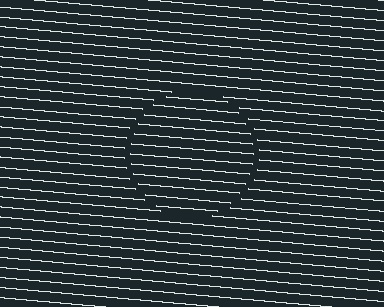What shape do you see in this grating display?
An illusory circle. The interior of the shape contains the same grating, shifted by half a period — the contour is defined by the phase discontinuity where line-ends from the inner and outer gratings abut.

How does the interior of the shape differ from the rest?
The interior of the shape contains the same grating, shifted by half a period — the contour is defined by the phase discontinuity where line-ends from the inner and outer gratings abut.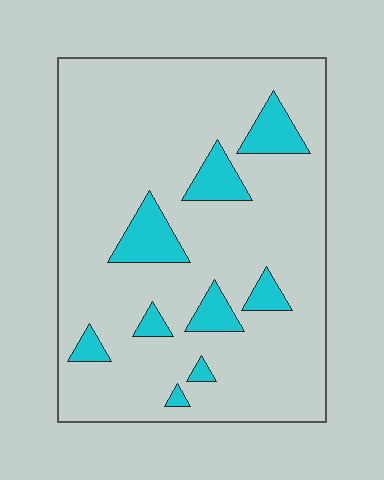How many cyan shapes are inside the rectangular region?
9.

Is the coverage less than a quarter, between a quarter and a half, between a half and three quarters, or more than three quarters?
Less than a quarter.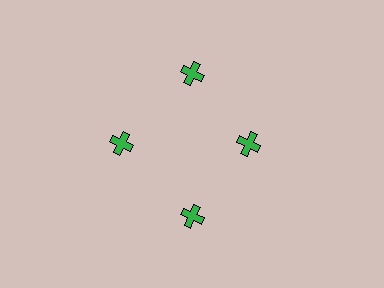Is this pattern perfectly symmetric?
No. The 4 green crosses are arranged in a ring, but one element near the 3 o'clock position is pulled inward toward the center, breaking the 4-fold rotational symmetry.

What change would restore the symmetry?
The symmetry would be restored by moving it outward, back onto the ring so that all 4 crosses sit at equal angles and equal distance from the center.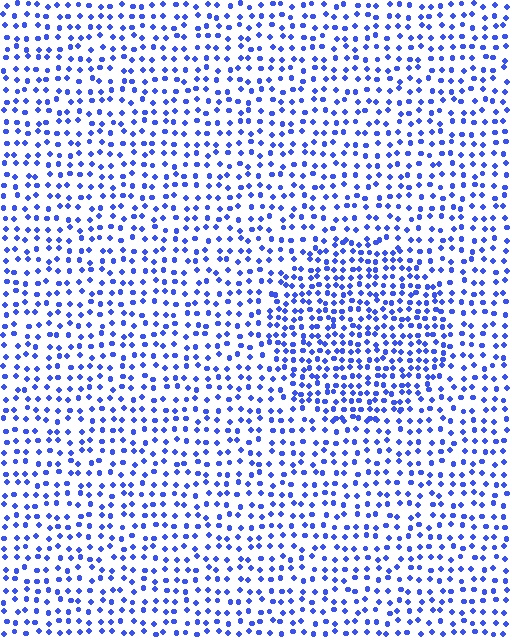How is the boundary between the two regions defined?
The boundary is defined by a change in element density (approximately 1.7x ratio). All elements are the same color, size, and shape.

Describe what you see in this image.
The image contains small blue elements arranged at two different densities. A circle-shaped region is visible where the elements are more densely packed than the surrounding area.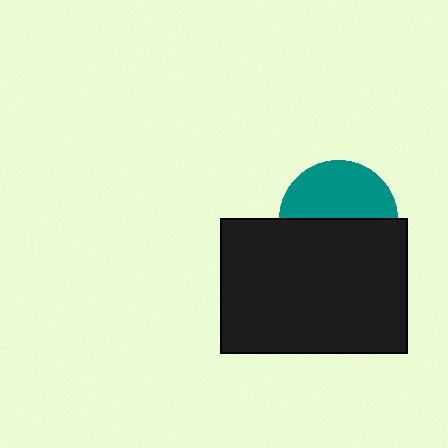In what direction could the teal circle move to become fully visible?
The teal circle could move up. That would shift it out from behind the black rectangle entirely.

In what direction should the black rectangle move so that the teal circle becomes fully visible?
The black rectangle should move down. That is the shortest direction to clear the overlap and leave the teal circle fully visible.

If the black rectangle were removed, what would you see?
You would see the complete teal circle.